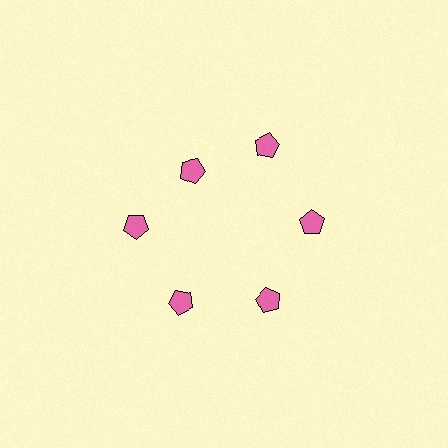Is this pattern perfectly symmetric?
No. The 6 pink pentagons are arranged in a ring, but one element near the 11 o'clock position is pulled inward toward the center, breaking the 6-fold rotational symmetry.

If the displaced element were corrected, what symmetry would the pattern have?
It would have 6-fold rotational symmetry — the pattern would map onto itself every 60 degrees.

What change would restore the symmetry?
The symmetry would be restored by moving it outward, back onto the ring so that all 6 pentagons sit at equal angles and equal distance from the center.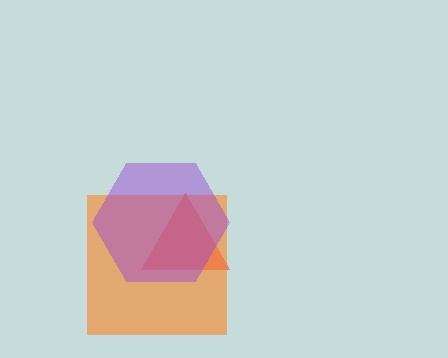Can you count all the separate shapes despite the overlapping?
Yes, there are 3 separate shapes.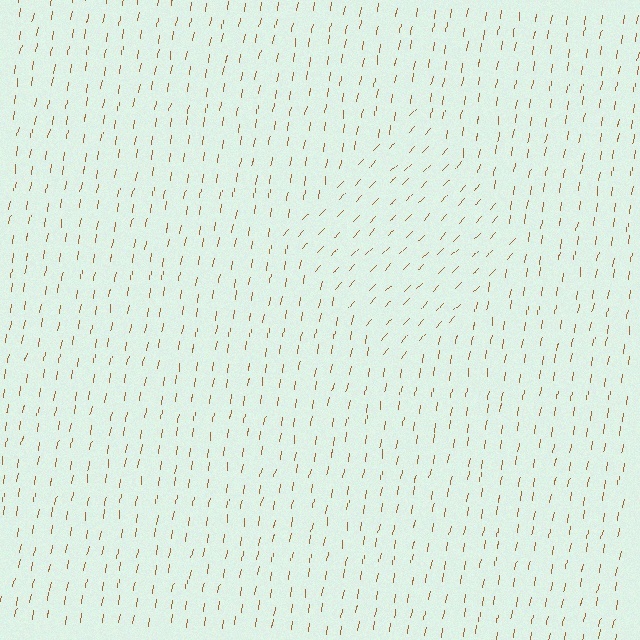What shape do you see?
I see a diamond.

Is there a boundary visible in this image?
Yes, there is a texture boundary formed by a change in line orientation.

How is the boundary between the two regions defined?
The boundary is defined purely by a change in line orientation (approximately 34 degrees difference). All lines are the same color and thickness.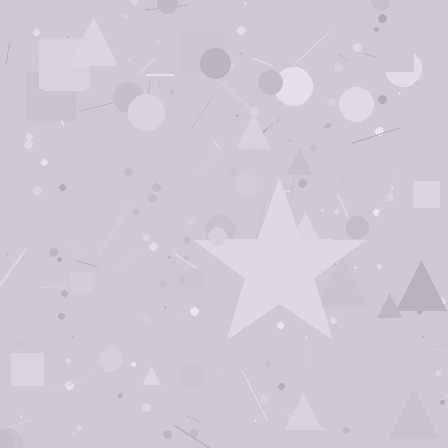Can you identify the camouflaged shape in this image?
The camouflaged shape is a star.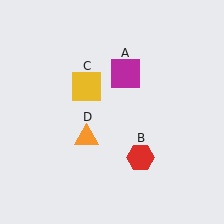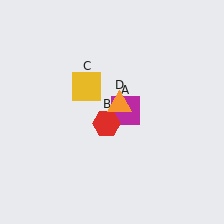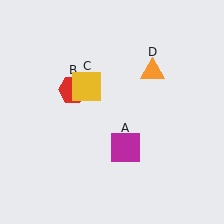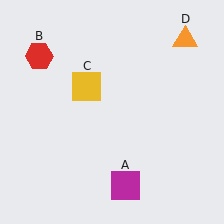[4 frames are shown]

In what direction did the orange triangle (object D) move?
The orange triangle (object D) moved up and to the right.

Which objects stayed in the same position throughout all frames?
Yellow square (object C) remained stationary.